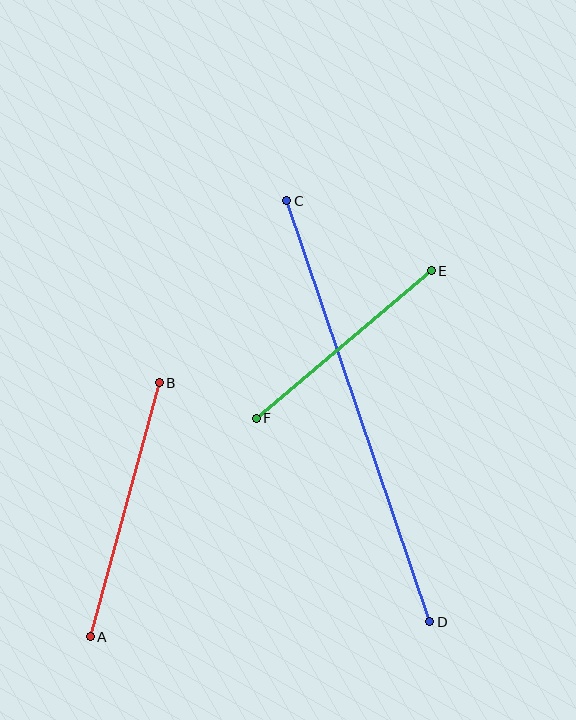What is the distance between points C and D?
The distance is approximately 445 pixels.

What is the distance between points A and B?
The distance is approximately 263 pixels.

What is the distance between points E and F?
The distance is approximately 229 pixels.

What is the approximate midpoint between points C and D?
The midpoint is at approximately (358, 411) pixels.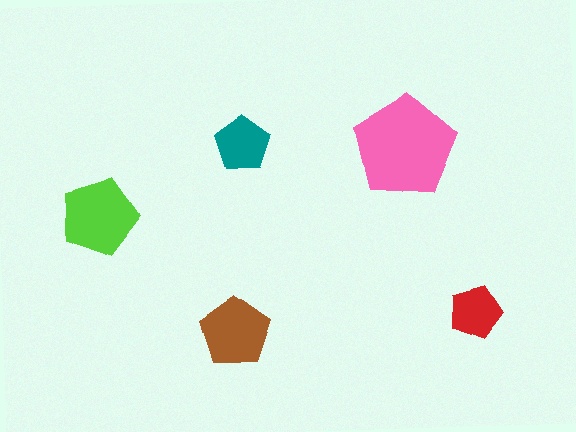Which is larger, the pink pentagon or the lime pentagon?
The pink one.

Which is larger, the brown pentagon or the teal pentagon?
The brown one.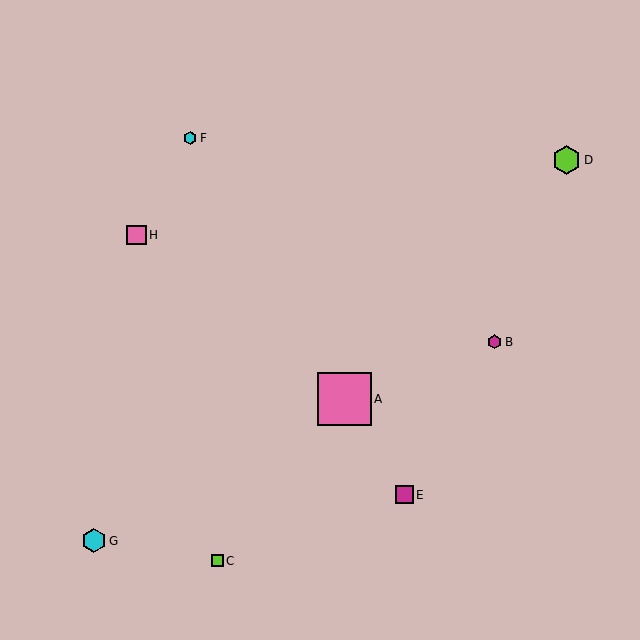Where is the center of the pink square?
The center of the pink square is at (345, 399).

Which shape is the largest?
The pink square (labeled A) is the largest.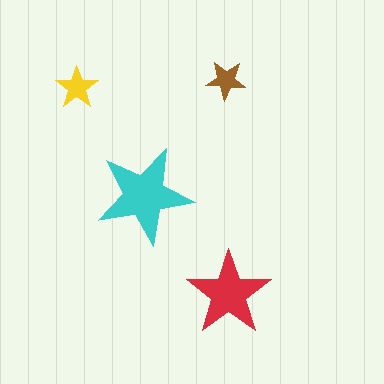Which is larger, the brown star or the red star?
The red one.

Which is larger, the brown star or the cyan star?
The cyan one.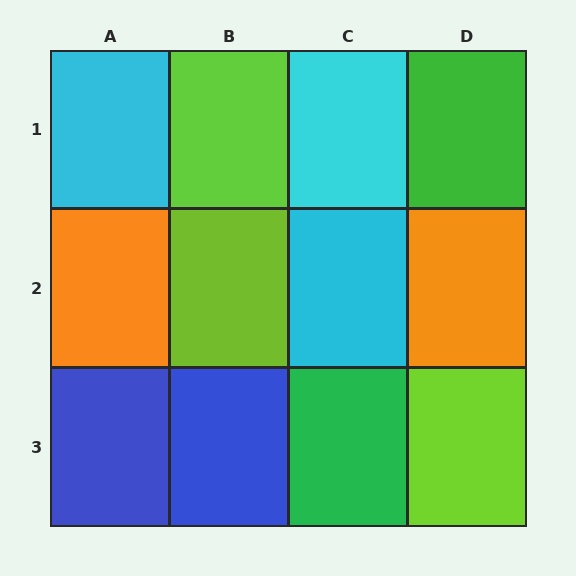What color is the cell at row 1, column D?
Green.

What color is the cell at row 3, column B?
Blue.